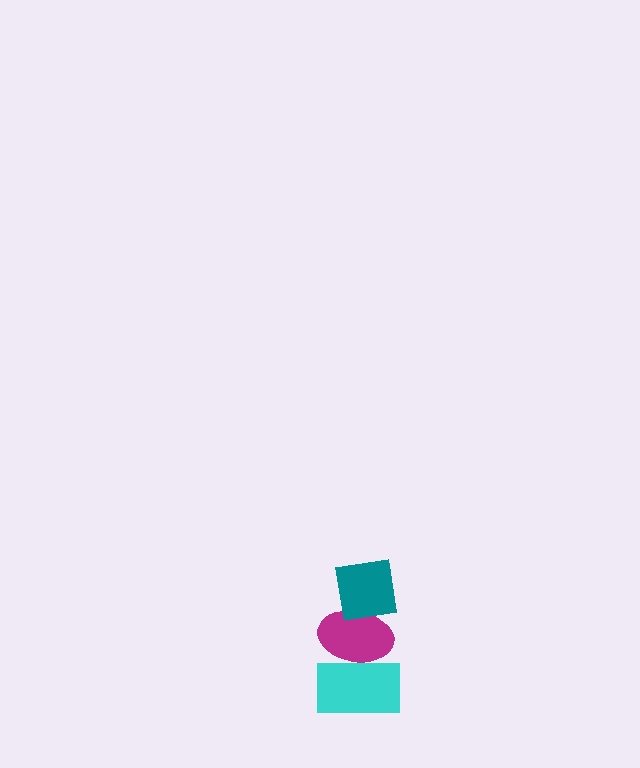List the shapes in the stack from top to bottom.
From top to bottom: the teal square, the magenta ellipse, the cyan rectangle.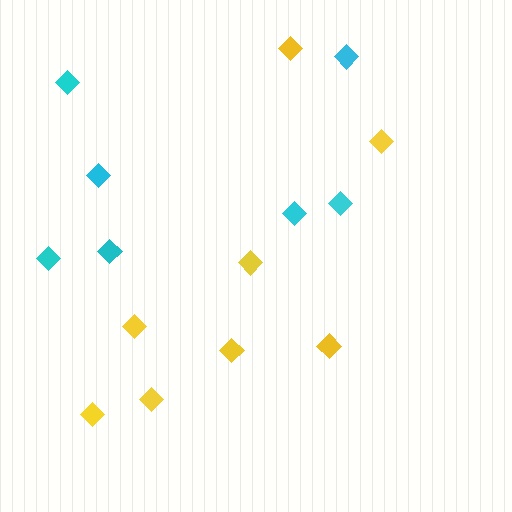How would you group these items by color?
There are 2 groups: one group of yellow diamonds (8) and one group of cyan diamonds (7).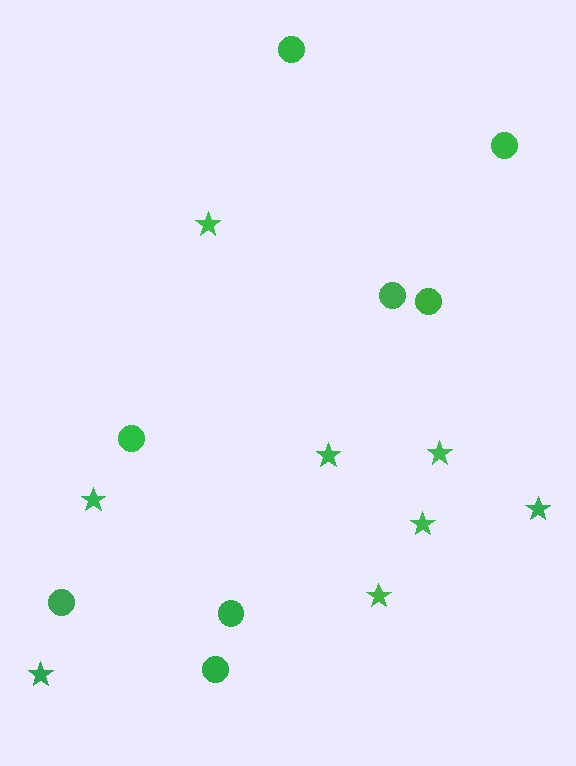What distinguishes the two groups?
There are 2 groups: one group of stars (8) and one group of circles (8).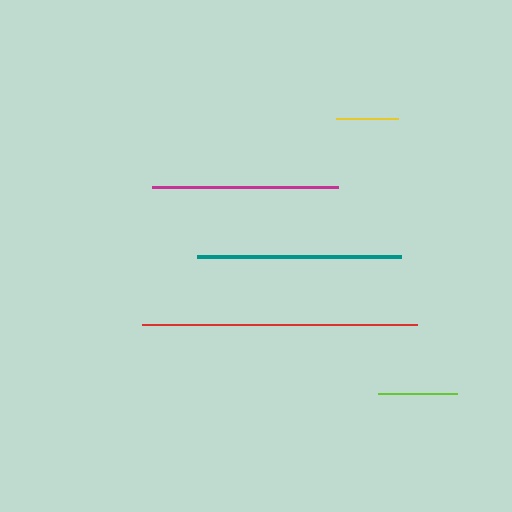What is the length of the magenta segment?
The magenta segment is approximately 187 pixels long.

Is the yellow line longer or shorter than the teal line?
The teal line is longer than the yellow line.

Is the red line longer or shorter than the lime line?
The red line is longer than the lime line.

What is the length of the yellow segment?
The yellow segment is approximately 62 pixels long.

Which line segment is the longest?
The red line is the longest at approximately 275 pixels.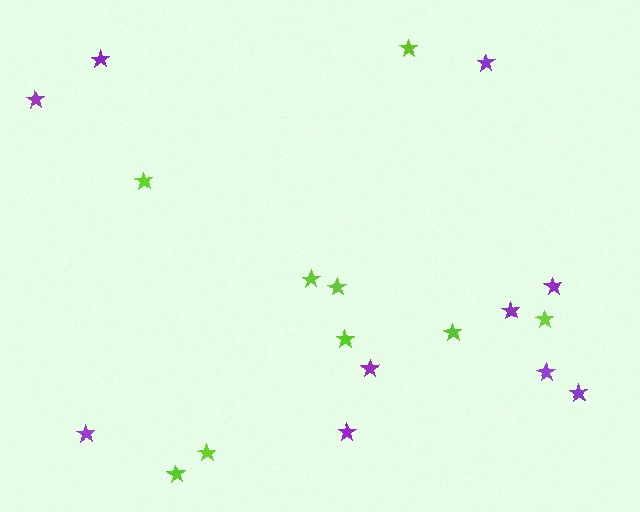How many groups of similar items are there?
There are 2 groups: one group of purple stars (10) and one group of lime stars (9).